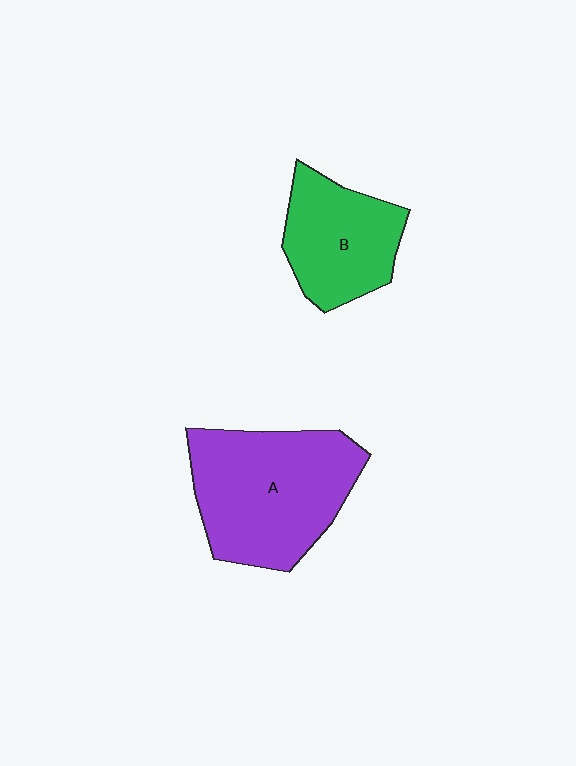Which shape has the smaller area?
Shape B (green).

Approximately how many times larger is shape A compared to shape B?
Approximately 1.6 times.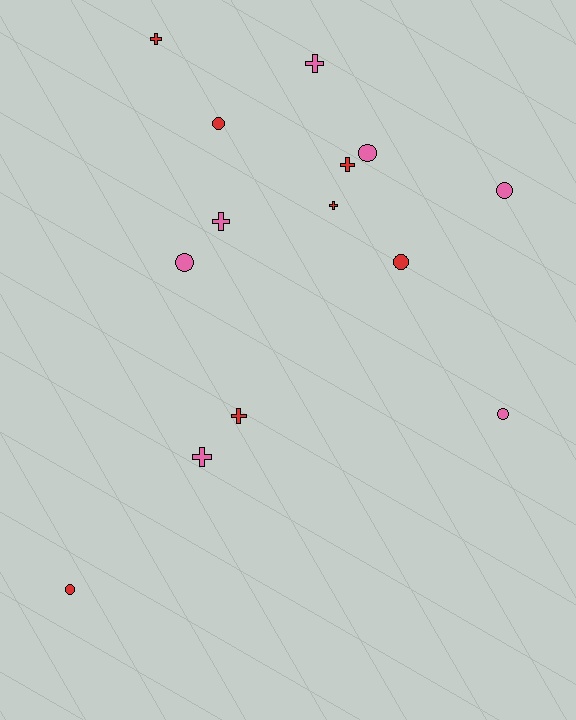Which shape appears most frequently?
Circle, with 7 objects.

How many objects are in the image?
There are 14 objects.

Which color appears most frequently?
Pink, with 7 objects.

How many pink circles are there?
There are 4 pink circles.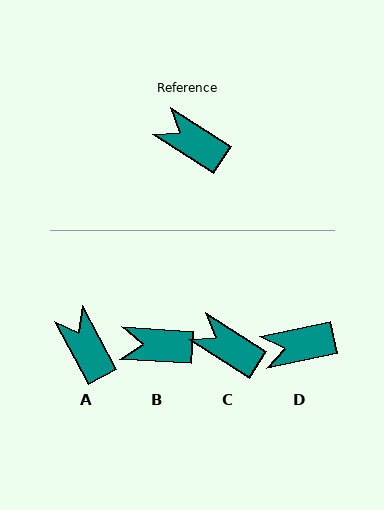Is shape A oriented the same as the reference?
No, it is off by about 29 degrees.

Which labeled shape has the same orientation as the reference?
C.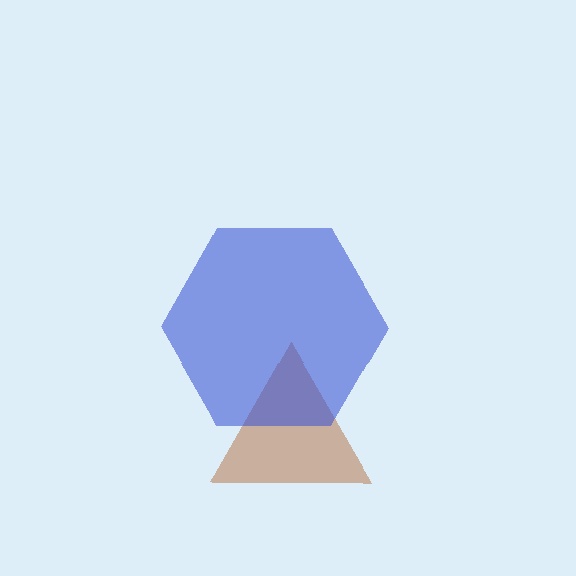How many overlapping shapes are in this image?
There are 2 overlapping shapes in the image.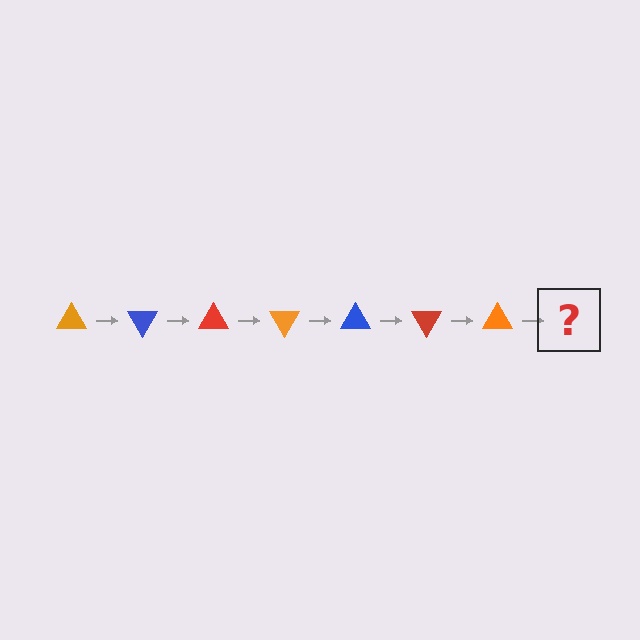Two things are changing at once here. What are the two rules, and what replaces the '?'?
The two rules are that it rotates 60 degrees each step and the color cycles through orange, blue, and red. The '?' should be a blue triangle, rotated 420 degrees from the start.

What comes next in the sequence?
The next element should be a blue triangle, rotated 420 degrees from the start.